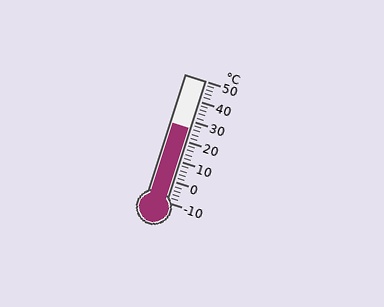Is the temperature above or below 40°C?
The temperature is below 40°C.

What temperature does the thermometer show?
The thermometer shows approximately 26°C.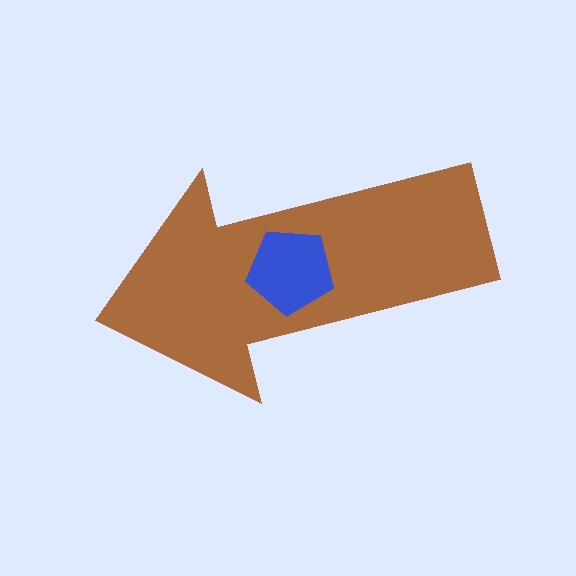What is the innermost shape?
The blue pentagon.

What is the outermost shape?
The brown arrow.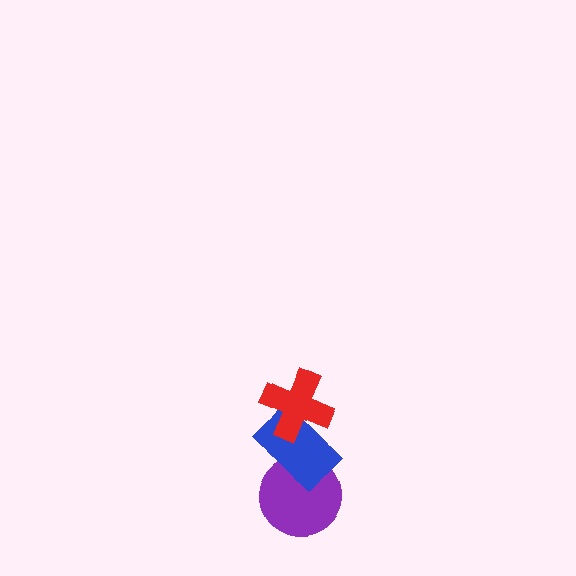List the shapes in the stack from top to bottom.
From top to bottom: the red cross, the blue rectangle, the purple circle.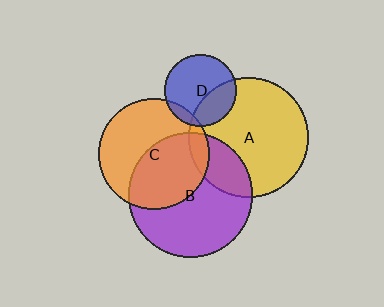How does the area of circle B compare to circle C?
Approximately 1.2 times.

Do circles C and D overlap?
Yes.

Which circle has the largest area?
Circle B (purple).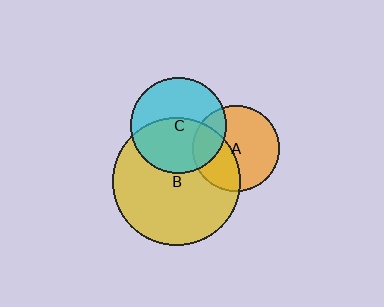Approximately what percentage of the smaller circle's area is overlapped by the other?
Approximately 50%.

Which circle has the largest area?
Circle B (yellow).